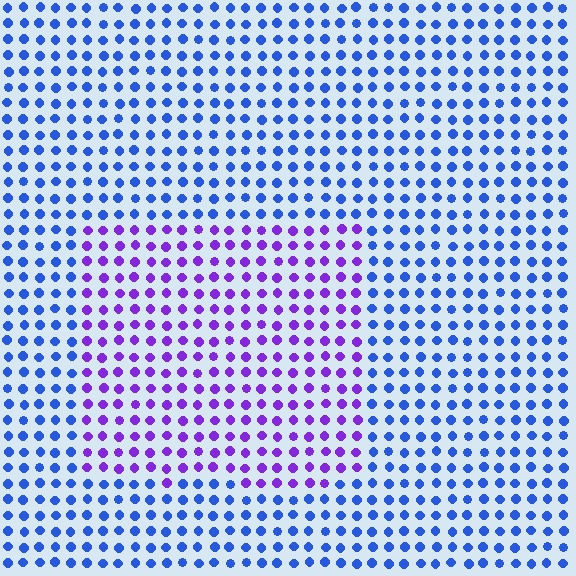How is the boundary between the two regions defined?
The boundary is defined purely by a slight shift in hue (about 47 degrees). Spacing, size, and orientation are identical on both sides.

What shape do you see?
I see a rectangle.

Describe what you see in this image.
The image is filled with small blue elements in a uniform arrangement. A rectangle-shaped region is visible where the elements are tinted to a slightly different hue, forming a subtle color boundary.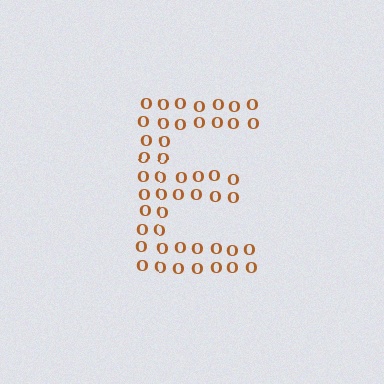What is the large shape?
The large shape is the letter E.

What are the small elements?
The small elements are letter O's.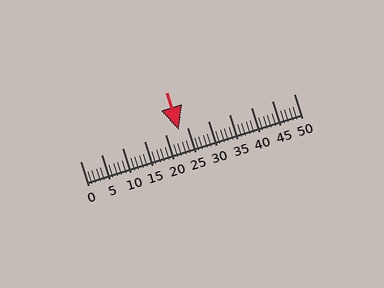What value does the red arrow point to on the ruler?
The red arrow points to approximately 23.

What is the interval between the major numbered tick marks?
The major tick marks are spaced 5 units apart.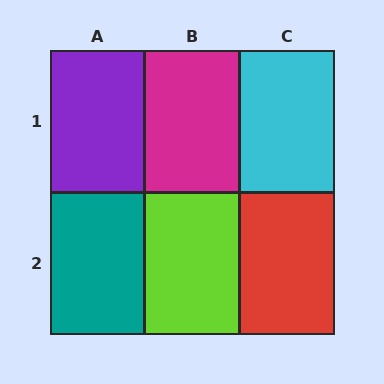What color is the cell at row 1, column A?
Purple.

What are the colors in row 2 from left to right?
Teal, lime, red.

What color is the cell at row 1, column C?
Cyan.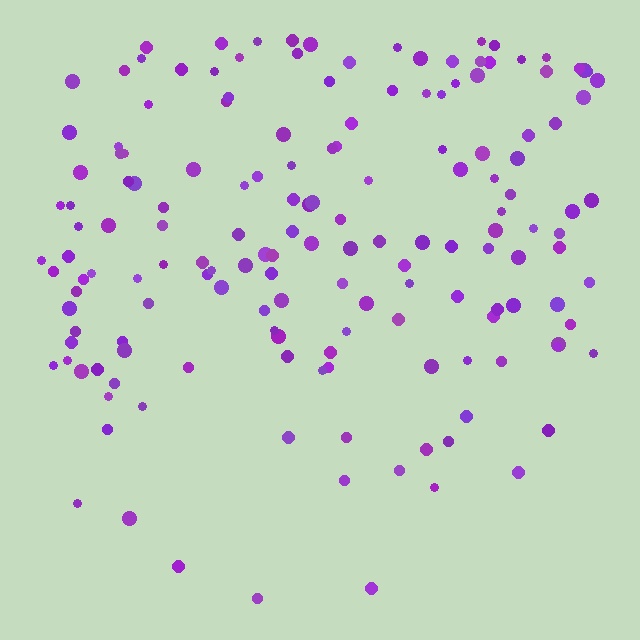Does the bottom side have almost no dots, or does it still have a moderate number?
Still a moderate number, just noticeably fewer than the top.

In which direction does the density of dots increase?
From bottom to top, with the top side densest.